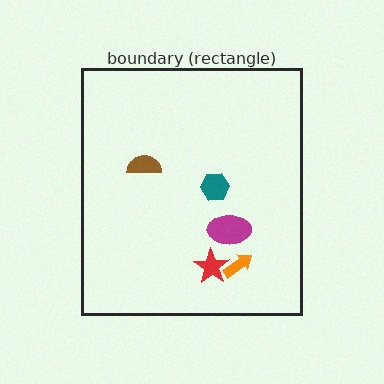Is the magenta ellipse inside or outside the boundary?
Inside.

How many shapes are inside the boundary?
5 inside, 0 outside.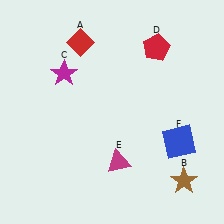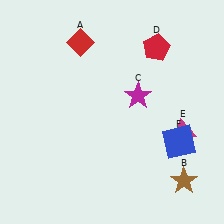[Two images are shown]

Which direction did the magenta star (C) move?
The magenta star (C) moved right.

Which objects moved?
The objects that moved are: the magenta star (C), the magenta triangle (E).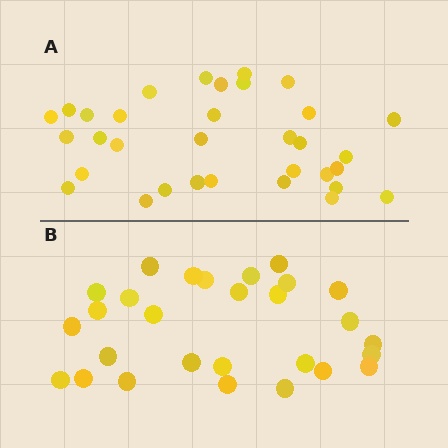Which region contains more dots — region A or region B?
Region A (the top region) has more dots.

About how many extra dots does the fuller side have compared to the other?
Region A has about 5 more dots than region B.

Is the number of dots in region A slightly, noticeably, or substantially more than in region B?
Region A has only slightly more — the two regions are fairly close. The ratio is roughly 1.2 to 1.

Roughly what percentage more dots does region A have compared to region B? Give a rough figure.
About 20% more.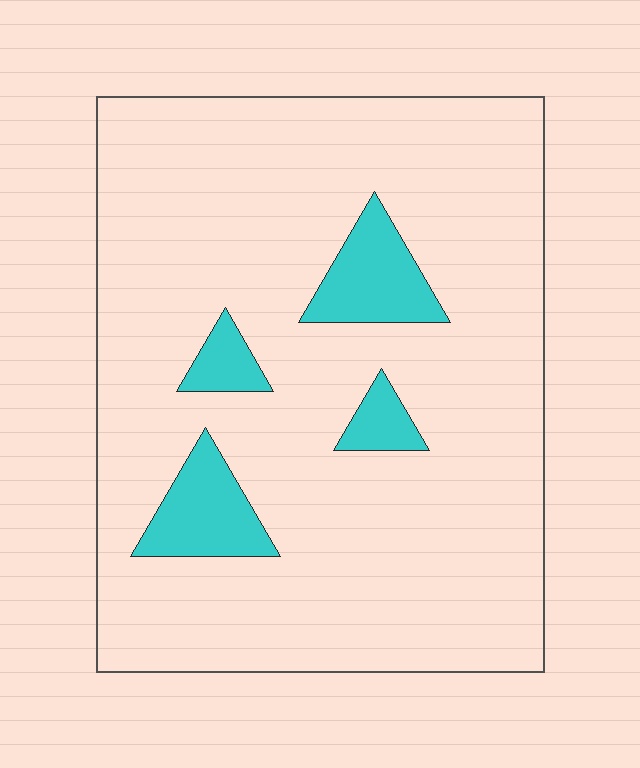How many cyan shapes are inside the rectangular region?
4.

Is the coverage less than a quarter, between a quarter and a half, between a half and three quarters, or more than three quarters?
Less than a quarter.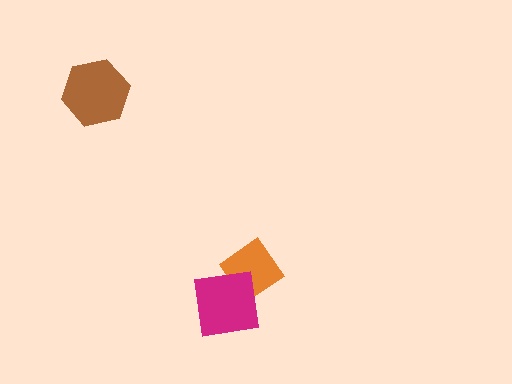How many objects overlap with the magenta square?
1 object overlaps with the magenta square.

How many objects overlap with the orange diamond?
1 object overlaps with the orange diamond.